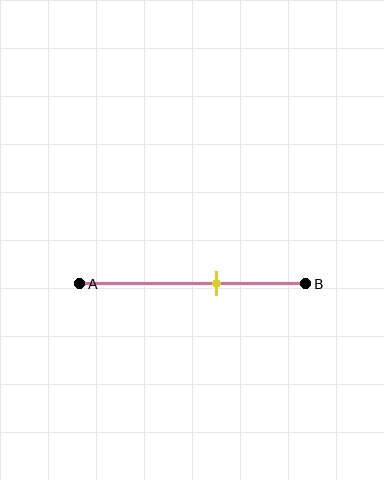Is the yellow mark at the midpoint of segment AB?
No, the mark is at about 60% from A, not at the 50% midpoint.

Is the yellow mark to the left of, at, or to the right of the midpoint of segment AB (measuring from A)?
The yellow mark is to the right of the midpoint of segment AB.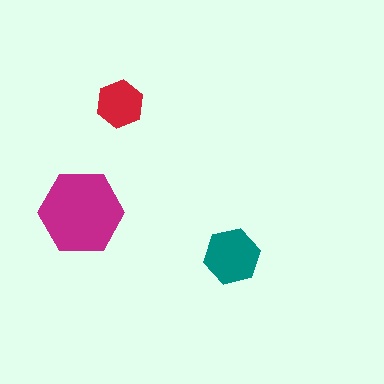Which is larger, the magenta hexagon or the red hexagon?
The magenta one.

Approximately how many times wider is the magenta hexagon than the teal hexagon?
About 1.5 times wider.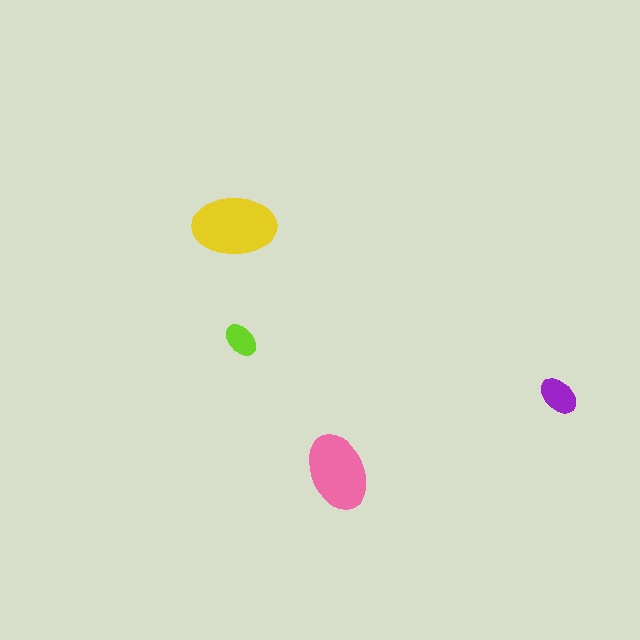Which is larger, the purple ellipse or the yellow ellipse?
The yellow one.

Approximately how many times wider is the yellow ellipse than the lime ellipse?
About 2.5 times wider.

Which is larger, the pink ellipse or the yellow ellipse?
The yellow one.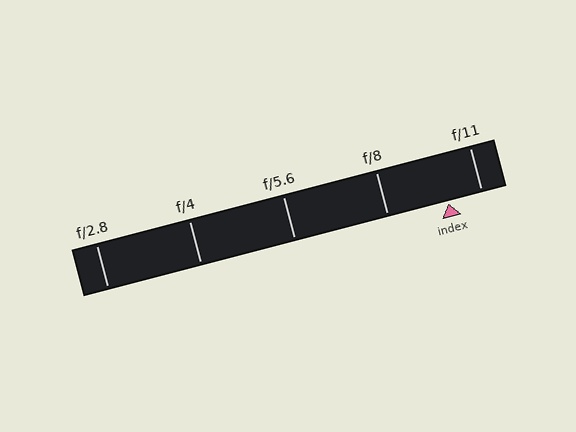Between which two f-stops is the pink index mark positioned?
The index mark is between f/8 and f/11.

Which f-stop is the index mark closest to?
The index mark is closest to f/11.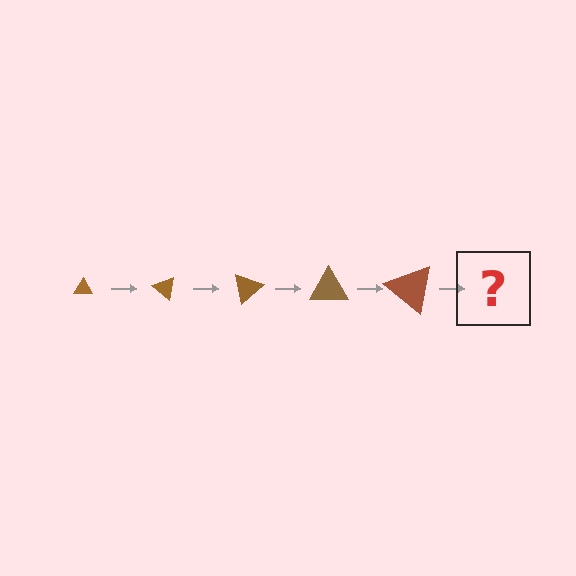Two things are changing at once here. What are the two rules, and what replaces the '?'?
The two rules are that the triangle grows larger each step and it rotates 40 degrees each step. The '?' should be a triangle, larger than the previous one and rotated 200 degrees from the start.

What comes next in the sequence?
The next element should be a triangle, larger than the previous one and rotated 200 degrees from the start.